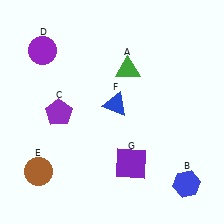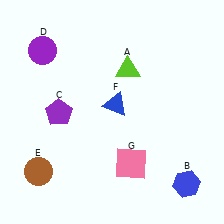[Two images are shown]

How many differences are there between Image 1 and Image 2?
There are 2 differences between the two images.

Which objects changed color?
A changed from green to lime. G changed from purple to pink.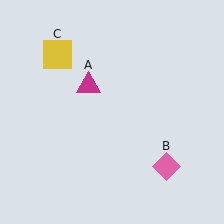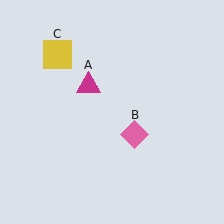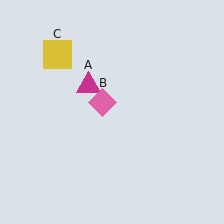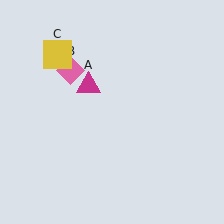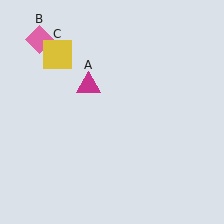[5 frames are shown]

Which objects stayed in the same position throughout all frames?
Magenta triangle (object A) and yellow square (object C) remained stationary.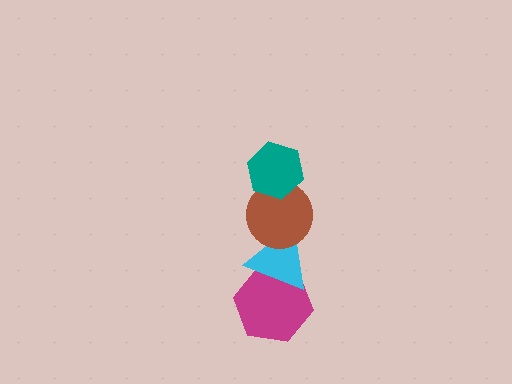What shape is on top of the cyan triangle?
The brown circle is on top of the cyan triangle.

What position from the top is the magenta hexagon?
The magenta hexagon is 4th from the top.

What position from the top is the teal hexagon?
The teal hexagon is 1st from the top.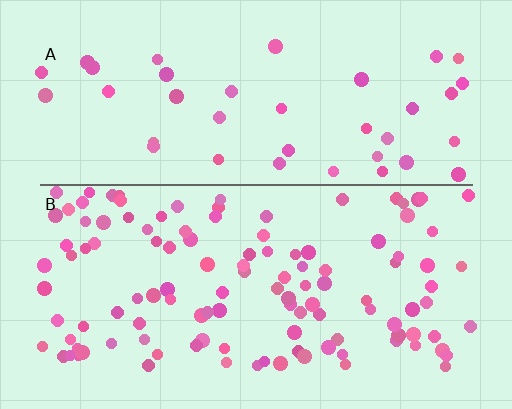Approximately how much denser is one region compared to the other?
Approximately 2.8× — region B over region A.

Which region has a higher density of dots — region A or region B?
B (the bottom).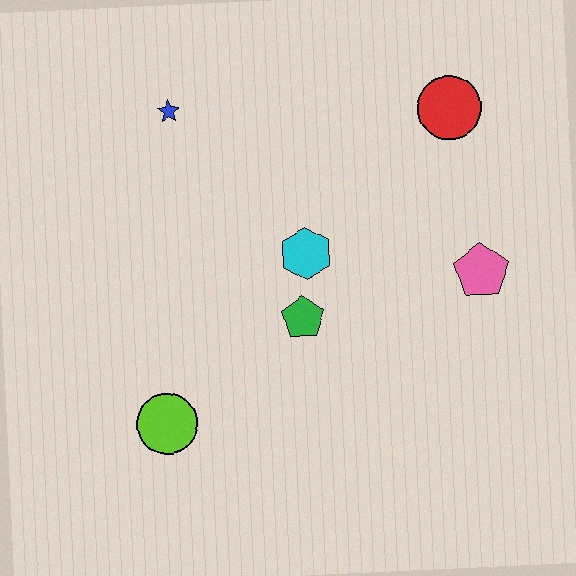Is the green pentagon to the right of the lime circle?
Yes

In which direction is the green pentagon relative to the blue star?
The green pentagon is below the blue star.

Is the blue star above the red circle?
Yes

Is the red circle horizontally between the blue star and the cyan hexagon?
No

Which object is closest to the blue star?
The cyan hexagon is closest to the blue star.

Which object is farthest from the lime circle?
The red circle is farthest from the lime circle.